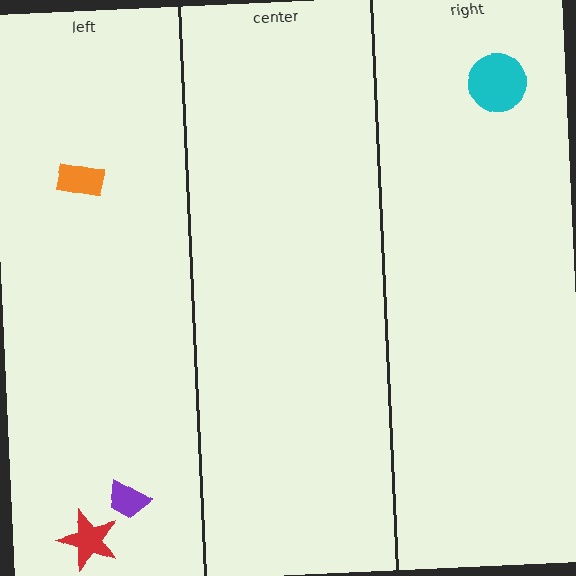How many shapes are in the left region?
3.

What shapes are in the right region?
The cyan circle.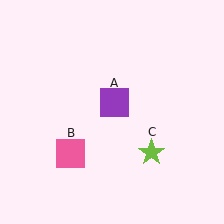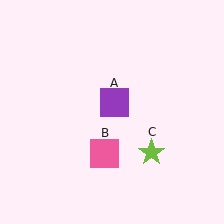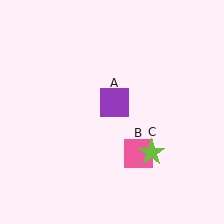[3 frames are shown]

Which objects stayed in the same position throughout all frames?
Purple square (object A) and lime star (object C) remained stationary.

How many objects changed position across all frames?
1 object changed position: pink square (object B).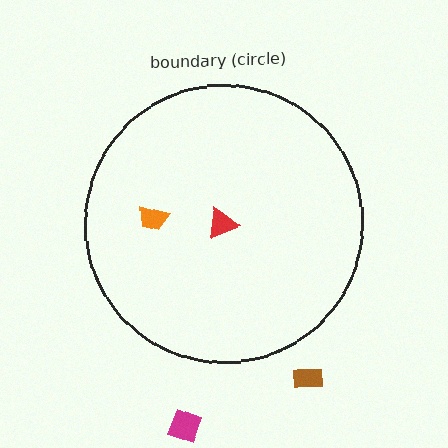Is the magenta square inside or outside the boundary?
Outside.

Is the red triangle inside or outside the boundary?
Inside.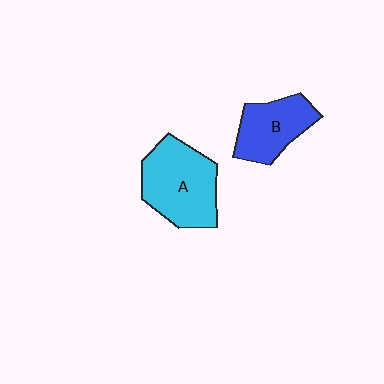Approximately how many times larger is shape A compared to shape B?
Approximately 1.4 times.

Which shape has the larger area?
Shape A (cyan).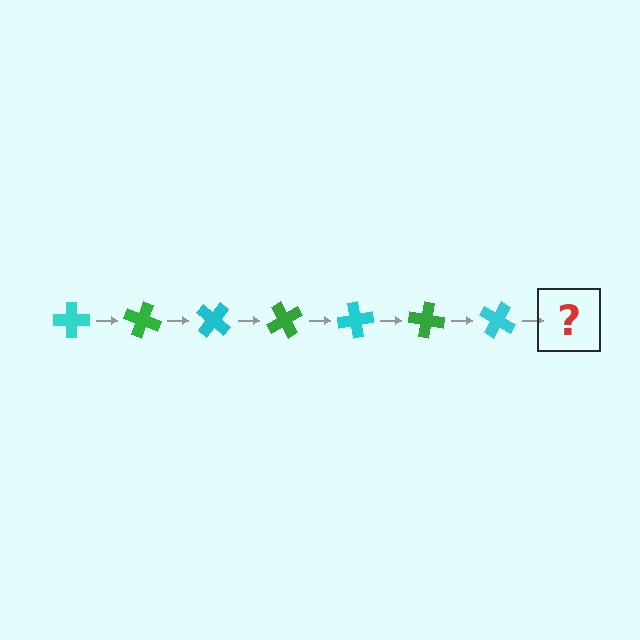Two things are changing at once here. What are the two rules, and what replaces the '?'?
The two rules are that it rotates 20 degrees each step and the color cycles through cyan and green. The '?' should be a green cross, rotated 140 degrees from the start.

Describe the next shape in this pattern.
It should be a green cross, rotated 140 degrees from the start.